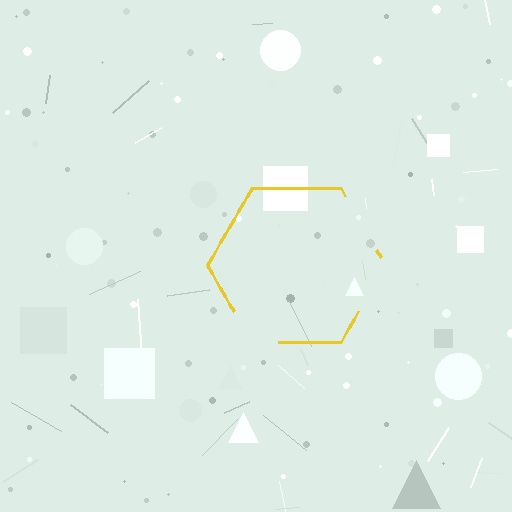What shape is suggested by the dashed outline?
The dashed outline suggests a hexagon.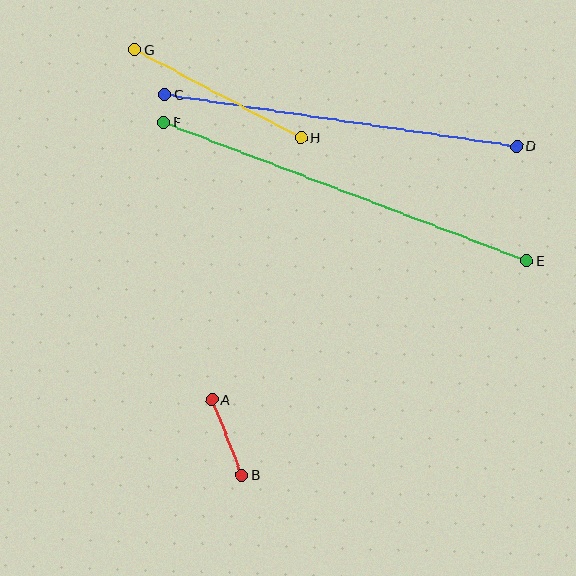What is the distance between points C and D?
The distance is approximately 356 pixels.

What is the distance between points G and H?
The distance is approximately 188 pixels.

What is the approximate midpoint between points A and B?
The midpoint is at approximately (227, 437) pixels.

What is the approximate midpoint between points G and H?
The midpoint is at approximately (218, 93) pixels.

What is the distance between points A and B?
The distance is approximately 81 pixels.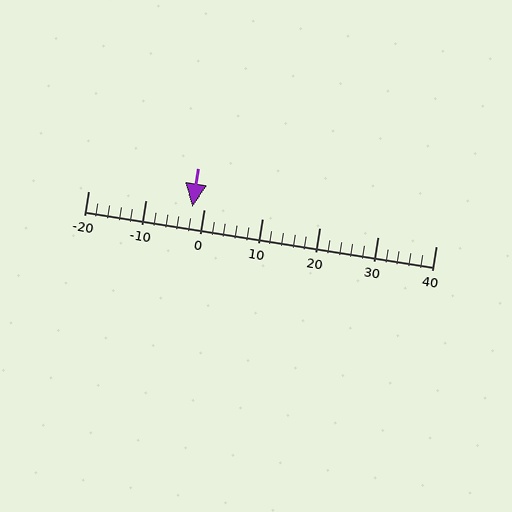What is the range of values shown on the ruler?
The ruler shows values from -20 to 40.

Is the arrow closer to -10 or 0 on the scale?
The arrow is closer to 0.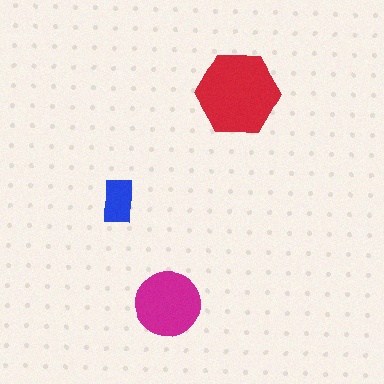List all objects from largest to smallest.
The red hexagon, the magenta circle, the blue rectangle.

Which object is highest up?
The red hexagon is topmost.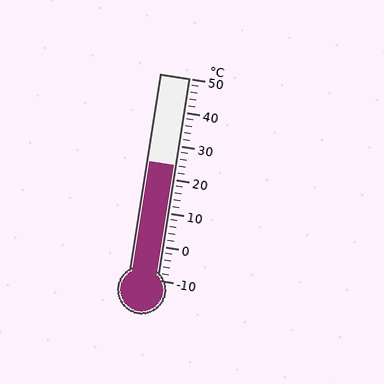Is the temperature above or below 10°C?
The temperature is above 10°C.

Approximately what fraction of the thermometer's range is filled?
The thermometer is filled to approximately 55% of its range.